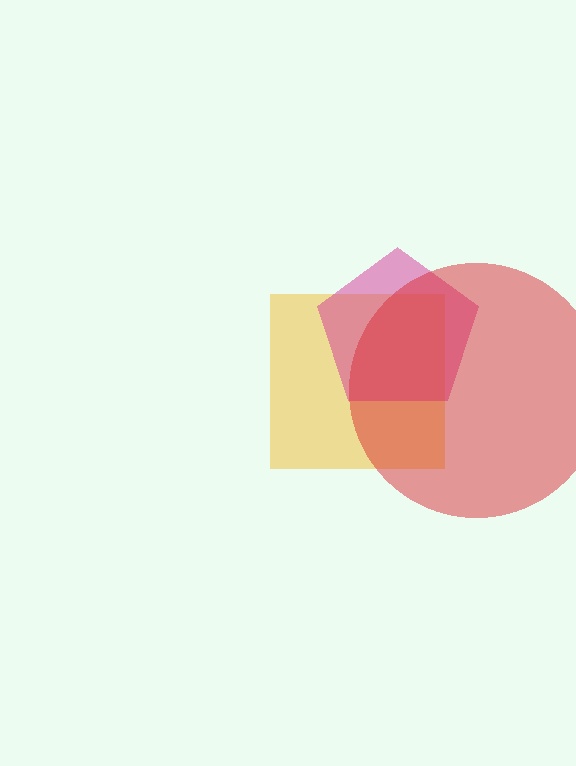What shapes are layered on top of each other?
The layered shapes are: a yellow square, a magenta pentagon, a red circle.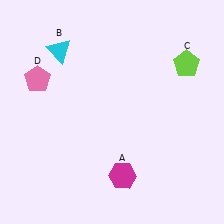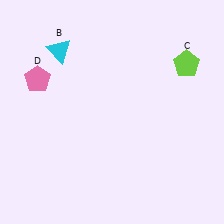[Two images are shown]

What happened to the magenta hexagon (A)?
The magenta hexagon (A) was removed in Image 2. It was in the bottom-right area of Image 1.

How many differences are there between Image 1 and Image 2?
There is 1 difference between the two images.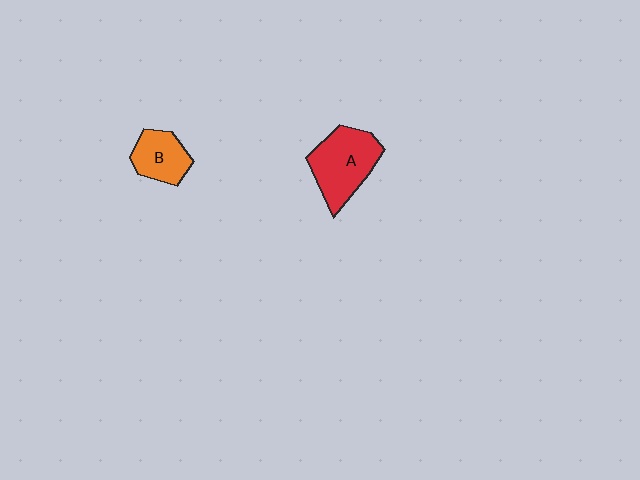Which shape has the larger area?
Shape A (red).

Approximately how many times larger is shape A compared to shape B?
Approximately 1.6 times.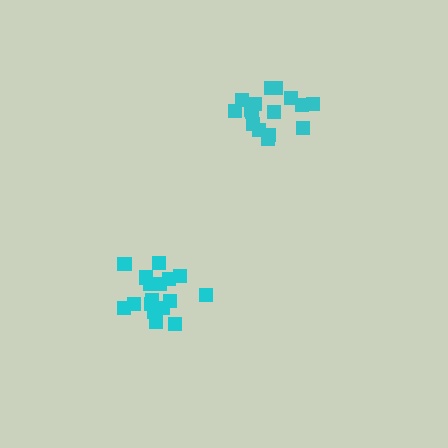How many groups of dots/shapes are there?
There are 2 groups.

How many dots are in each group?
Group 1: 17 dots, Group 2: 17 dots (34 total).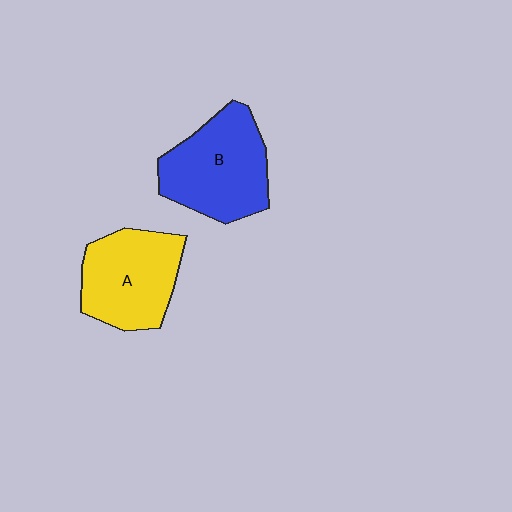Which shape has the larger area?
Shape B (blue).